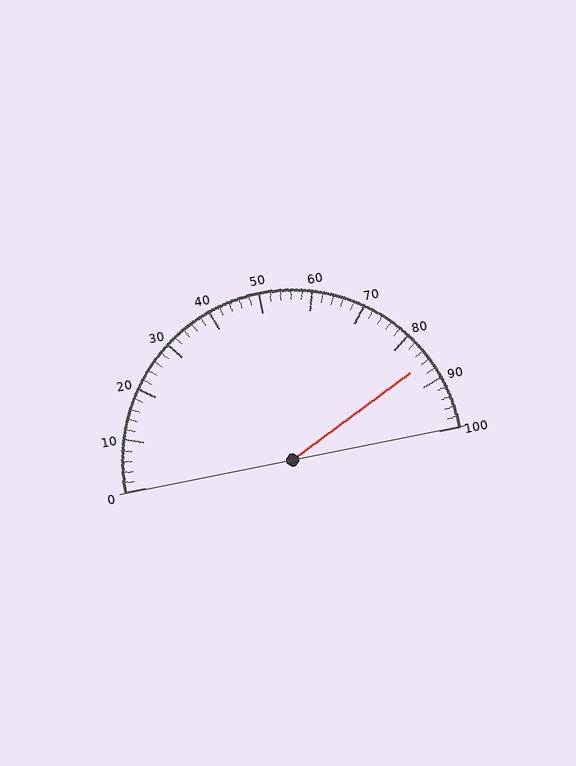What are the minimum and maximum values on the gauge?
The gauge ranges from 0 to 100.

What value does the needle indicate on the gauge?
The needle indicates approximately 86.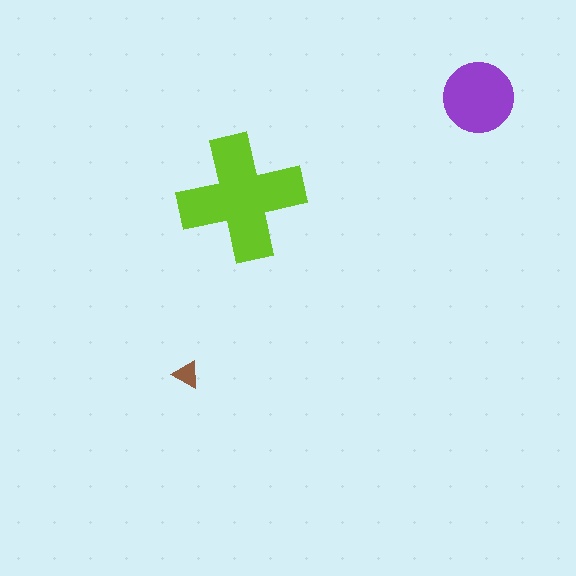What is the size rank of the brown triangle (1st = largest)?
3rd.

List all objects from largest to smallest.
The lime cross, the purple circle, the brown triangle.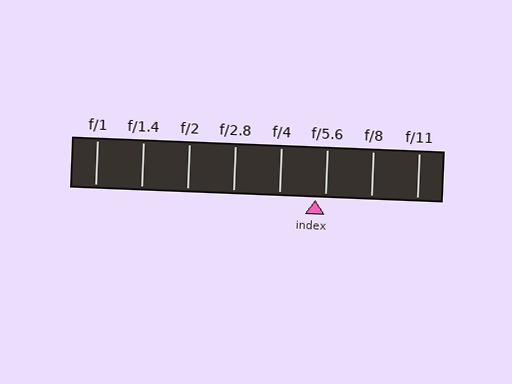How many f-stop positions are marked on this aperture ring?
There are 8 f-stop positions marked.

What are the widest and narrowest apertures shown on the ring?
The widest aperture shown is f/1 and the narrowest is f/11.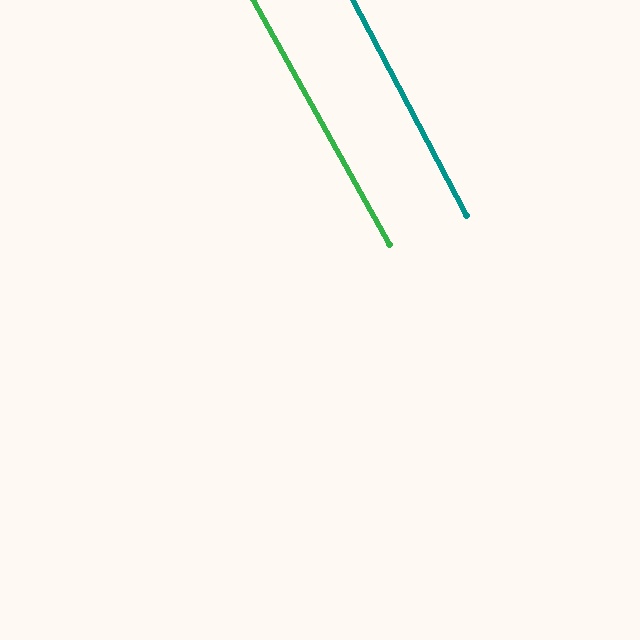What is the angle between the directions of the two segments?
Approximately 1 degree.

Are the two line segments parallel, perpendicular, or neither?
Parallel — their directions differ by only 1.2°.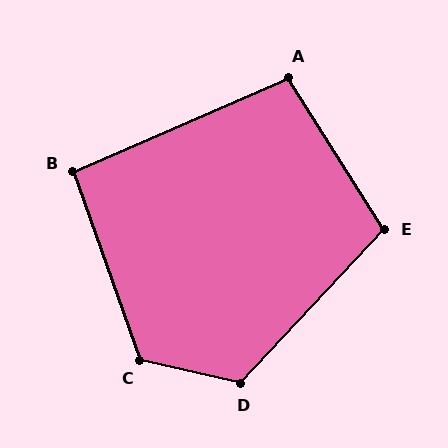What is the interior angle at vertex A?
Approximately 99 degrees (obtuse).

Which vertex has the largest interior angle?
C, at approximately 122 degrees.